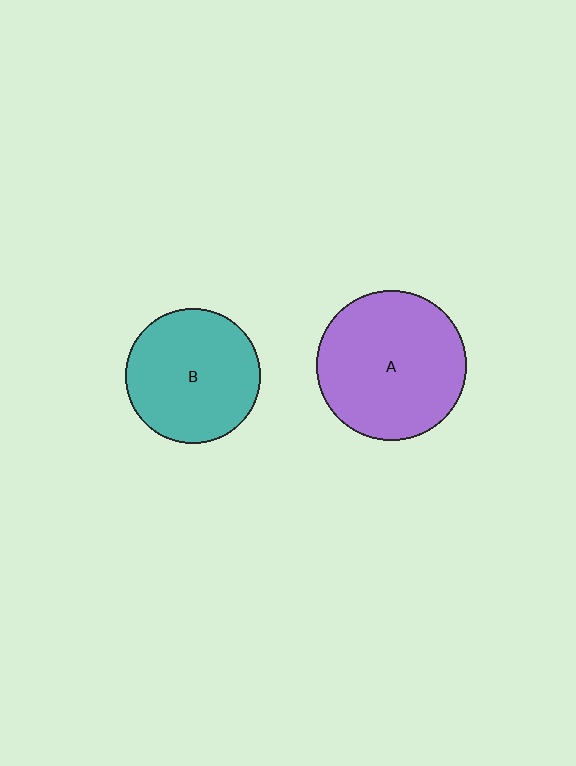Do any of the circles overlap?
No, none of the circles overlap.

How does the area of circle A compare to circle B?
Approximately 1.2 times.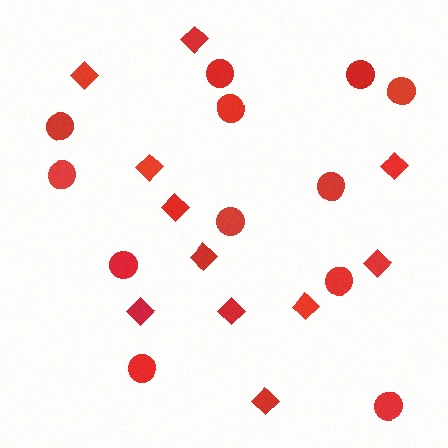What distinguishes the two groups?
There are 2 groups: one group of diamonds (11) and one group of circles (12).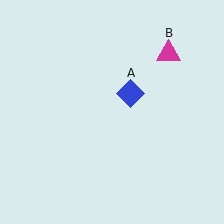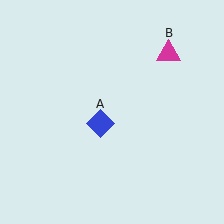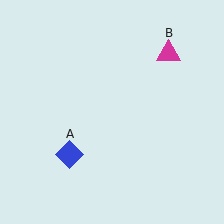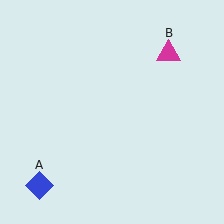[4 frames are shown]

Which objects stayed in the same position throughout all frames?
Magenta triangle (object B) remained stationary.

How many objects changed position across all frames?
1 object changed position: blue diamond (object A).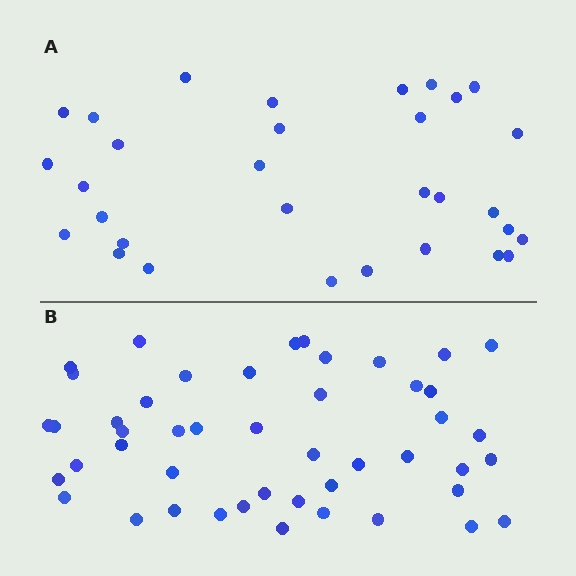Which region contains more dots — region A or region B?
Region B (the bottom region) has more dots.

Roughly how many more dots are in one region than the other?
Region B has approximately 15 more dots than region A.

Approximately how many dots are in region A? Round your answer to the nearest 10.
About 30 dots. (The exact count is 31, which rounds to 30.)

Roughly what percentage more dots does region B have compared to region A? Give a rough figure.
About 50% more.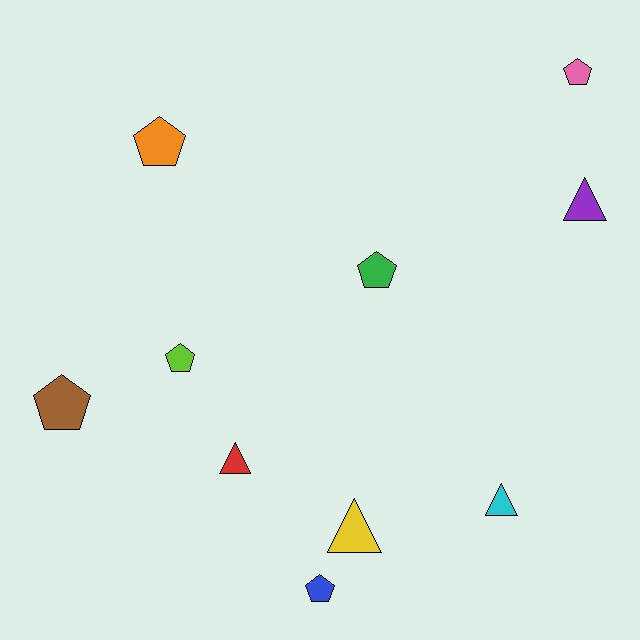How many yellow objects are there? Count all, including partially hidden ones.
There is 1 yellow object.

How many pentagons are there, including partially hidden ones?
There are 6 pentagons.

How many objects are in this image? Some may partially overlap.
There are 10 objects.